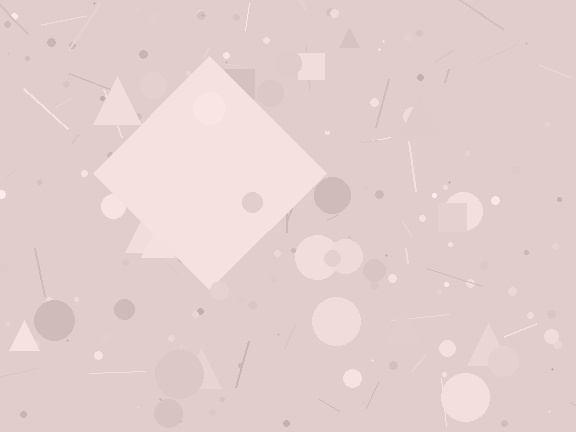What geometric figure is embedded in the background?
A diamond is embedded in the background.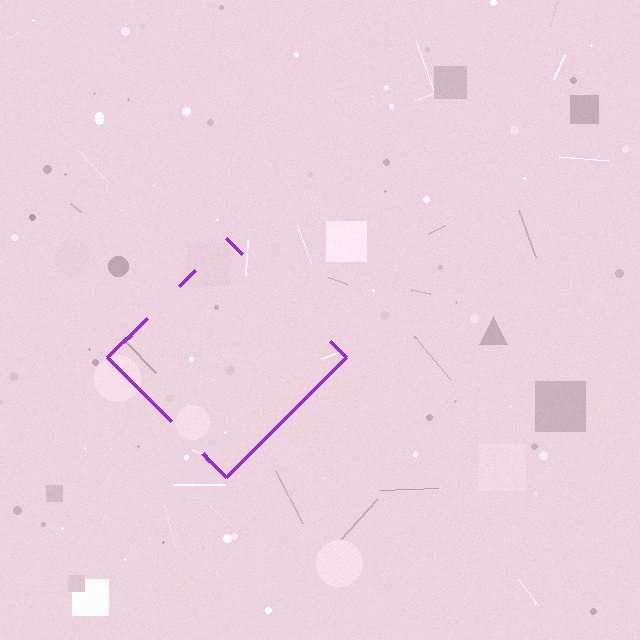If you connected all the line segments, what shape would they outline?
They would outline a diamond.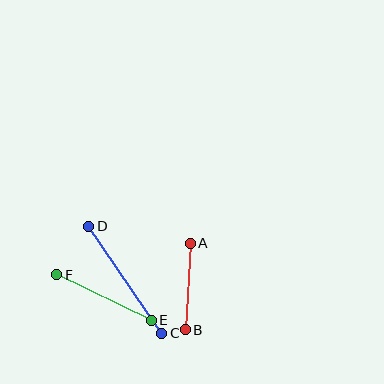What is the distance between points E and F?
The distance is approximately 105 pixels.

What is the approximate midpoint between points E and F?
The midpoint is at approximately (104, 297) pixels.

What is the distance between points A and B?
The distance is approximately 87 pixels.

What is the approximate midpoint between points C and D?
The midpoint is at approximately (125, 280) pixels.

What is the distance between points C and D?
The distance is approximately 129 pixels.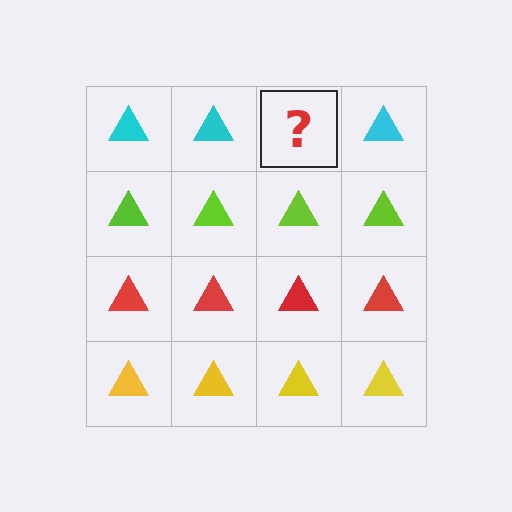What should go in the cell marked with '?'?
The missing cell should contain a cyan triangle.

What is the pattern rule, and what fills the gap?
The rule is that each row has a consistent color. The gap should be filled with a cyan triangle.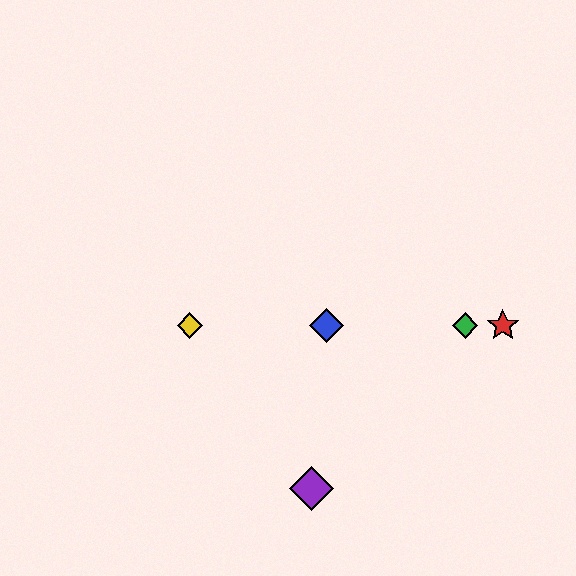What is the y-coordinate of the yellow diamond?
The yellow diamond is at y≈326.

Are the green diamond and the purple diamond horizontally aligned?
No, the green diamond is at y≈326 and the purple diamond is at y≈489.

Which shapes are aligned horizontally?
The red star, the blue diamond, the green diamond, the yellow diamond are aligned horizontally.